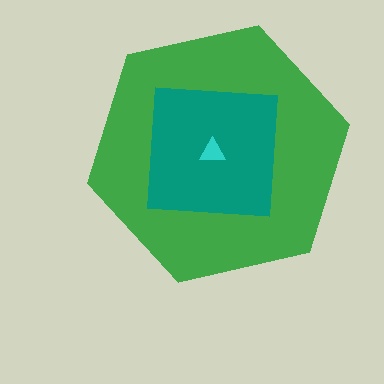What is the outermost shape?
The green hexagon.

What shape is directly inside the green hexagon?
The teal square.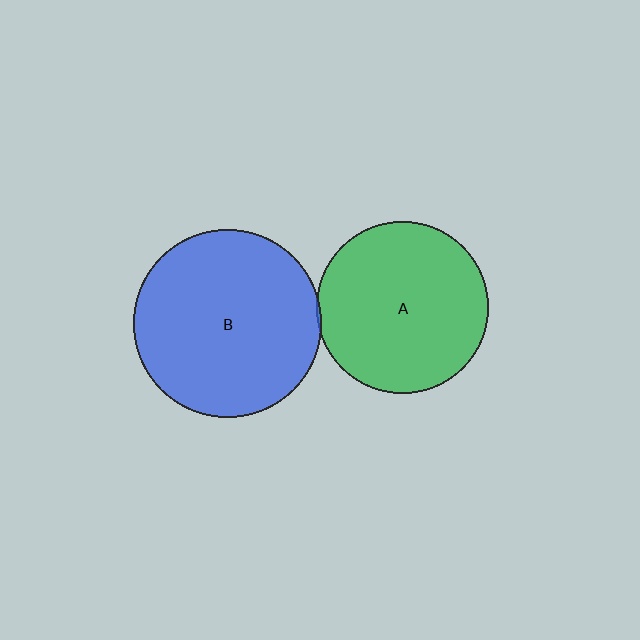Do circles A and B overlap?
Yes.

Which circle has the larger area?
Circle B (blue).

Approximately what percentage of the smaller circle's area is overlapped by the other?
Approximately 5%.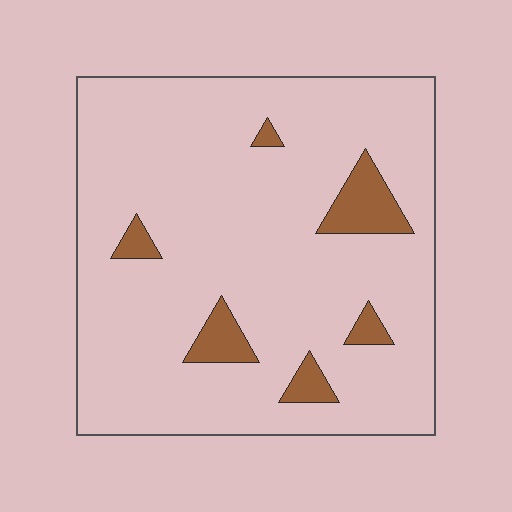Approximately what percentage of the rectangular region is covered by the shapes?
Approximately 10%.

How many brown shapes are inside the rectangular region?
6.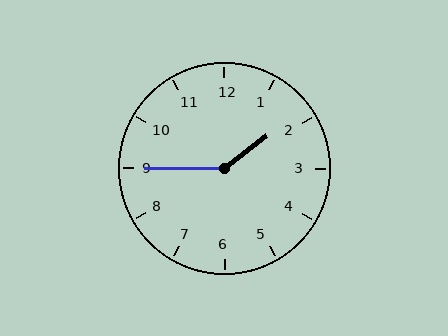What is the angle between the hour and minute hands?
Approximately 142 degrees.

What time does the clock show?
1:45.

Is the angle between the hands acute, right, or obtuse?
It is obtuse.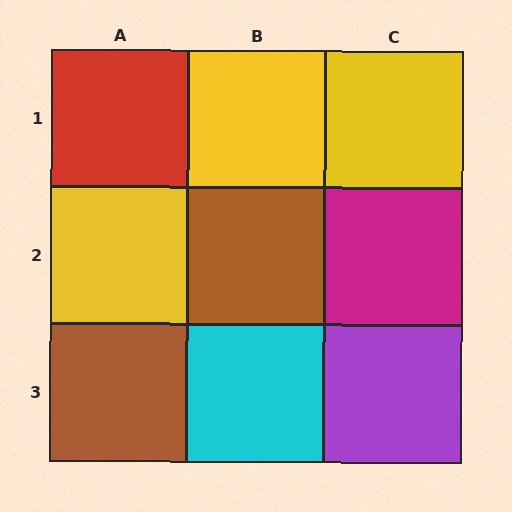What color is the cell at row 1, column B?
Yellow.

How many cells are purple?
1 cell is purple.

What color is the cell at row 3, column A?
Brown.